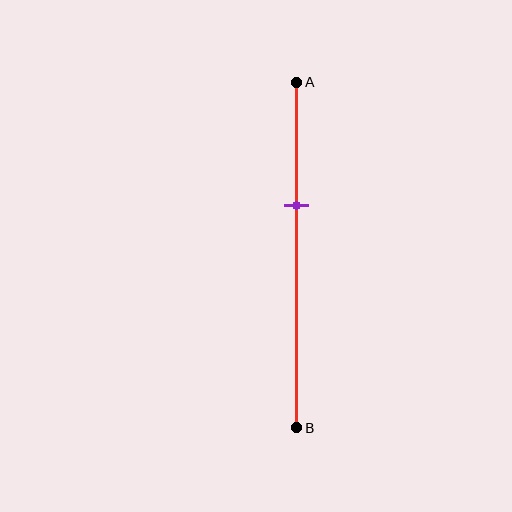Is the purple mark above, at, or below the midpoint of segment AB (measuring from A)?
The purple mark is above the midpoint of segment AB.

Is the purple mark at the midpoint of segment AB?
No, the mark is at about 35% from A, not at the 50% midpoint.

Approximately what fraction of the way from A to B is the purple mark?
The purple mark is approximately 35% of the way from A to B.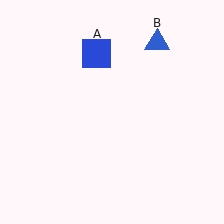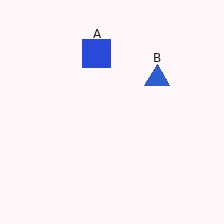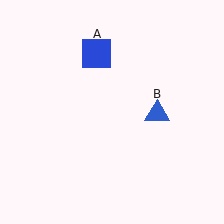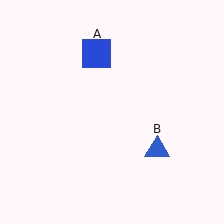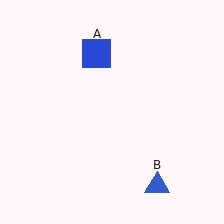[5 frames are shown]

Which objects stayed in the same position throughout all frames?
Blue square (object A) remained stationary.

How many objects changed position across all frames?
1 object changed position: blue triangle (object B).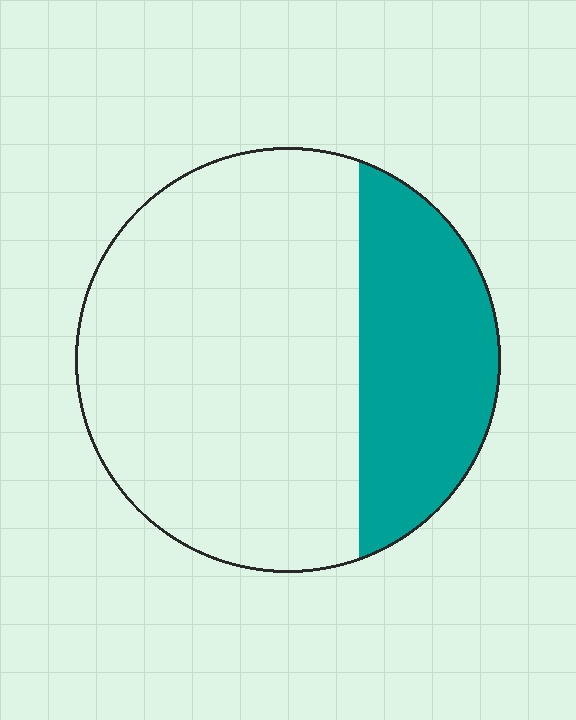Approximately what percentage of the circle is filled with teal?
Approximately 30%.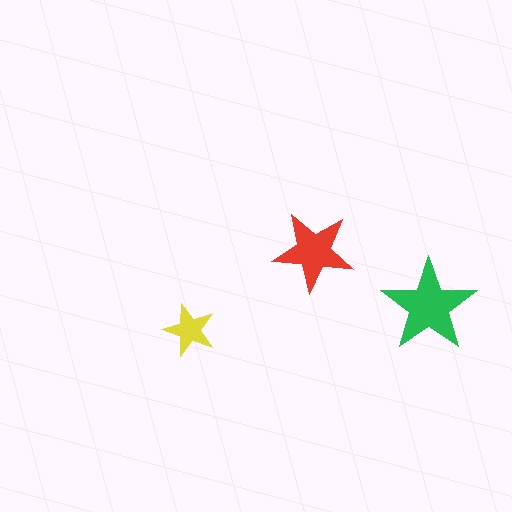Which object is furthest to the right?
The green star is rightmost.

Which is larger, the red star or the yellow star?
The red one.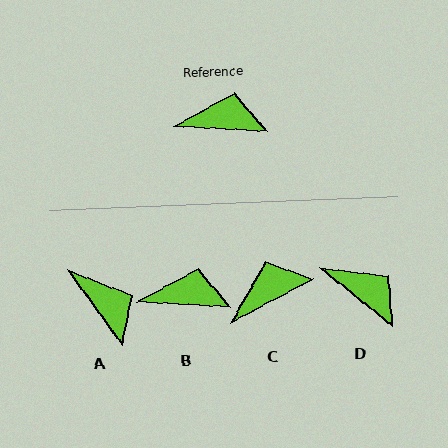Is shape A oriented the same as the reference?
No, it is off by about 51 degrees.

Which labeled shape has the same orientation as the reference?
B.